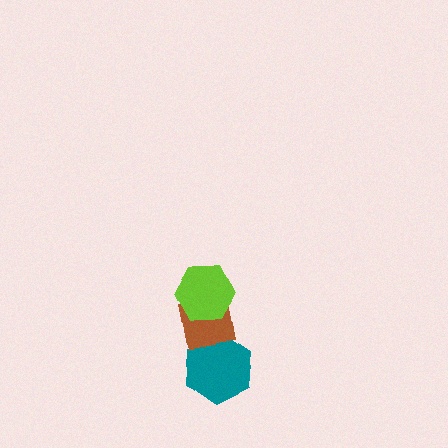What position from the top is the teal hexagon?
The teal hexagon is 3rd from the top.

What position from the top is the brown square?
The brown square is 2nd from the top.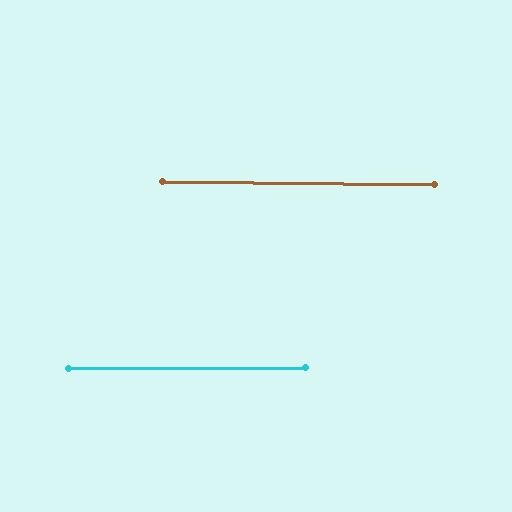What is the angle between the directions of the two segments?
Approximately 1 degree.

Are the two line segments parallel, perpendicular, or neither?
Parallel — their directions differ by only 1.1°.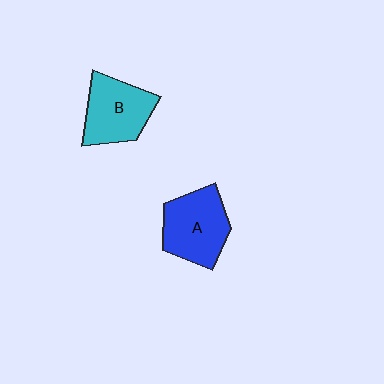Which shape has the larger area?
Shape A (blue).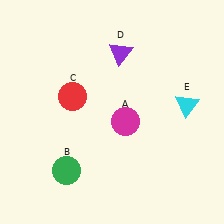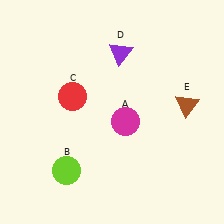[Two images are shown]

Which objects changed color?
B changed from green to lime. E changed from cyan to brown.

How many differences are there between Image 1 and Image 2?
There are 2 differences between the two images.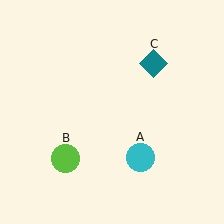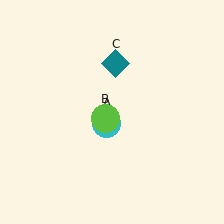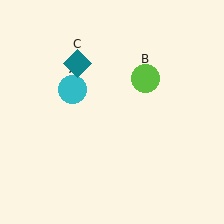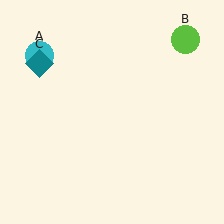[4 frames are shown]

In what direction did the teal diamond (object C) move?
The teal diamond (object C) moved left.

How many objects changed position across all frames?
3 objects changed position: cyan circle (object A), lime circle (object B), teal diamond (object C).